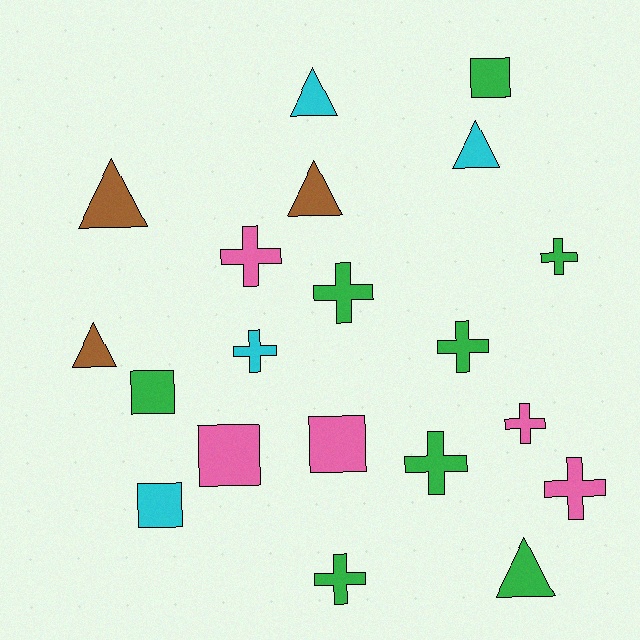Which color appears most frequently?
Green, with 8 objects.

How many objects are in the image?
There are 20 objects.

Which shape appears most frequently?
Cross, with 9 objects.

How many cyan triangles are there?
There are 2 cyan triangles.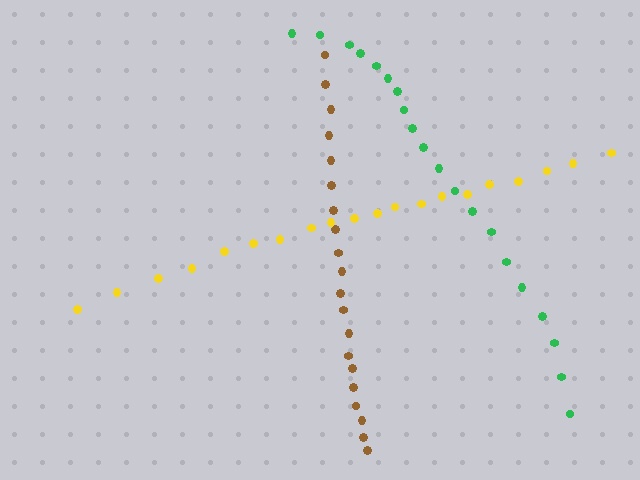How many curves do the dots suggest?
There are 3 distinct paths.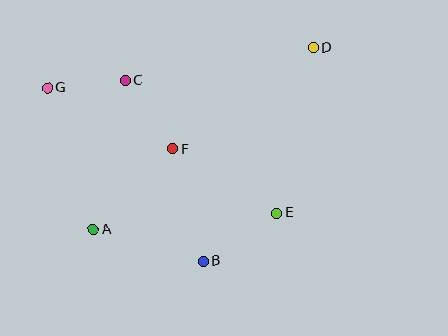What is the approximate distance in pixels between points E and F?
The distance between E and F is approximately 122 pixels.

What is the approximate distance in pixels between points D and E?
The distance between D and E is approximately 169 pixels.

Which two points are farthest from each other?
Points A and D are farthest from each other.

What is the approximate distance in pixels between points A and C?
The distance between A and C is approximately 152 pixels.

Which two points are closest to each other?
Points C and G are closest to each other.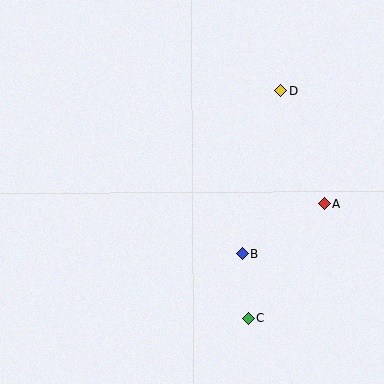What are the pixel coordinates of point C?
Point C is at (248, 318).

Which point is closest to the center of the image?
Point B at (243, 253) is closest to the center.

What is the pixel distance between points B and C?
The distance between B and C is 65 pixels.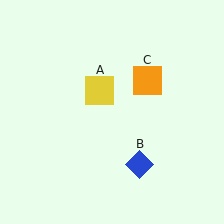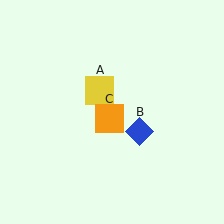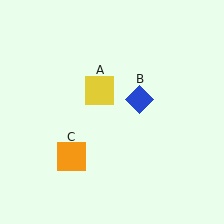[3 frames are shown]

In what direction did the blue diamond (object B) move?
The blue diamond (object B) moved up.